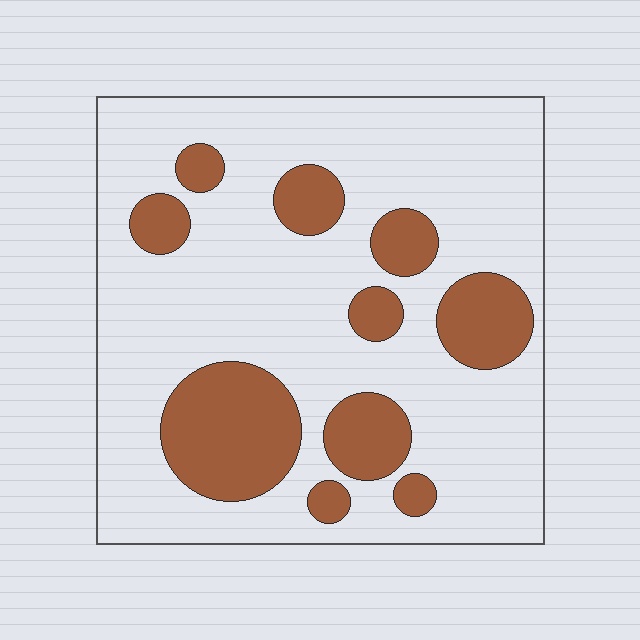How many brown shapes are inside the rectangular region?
10.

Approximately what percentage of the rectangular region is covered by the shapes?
Approximately 25%.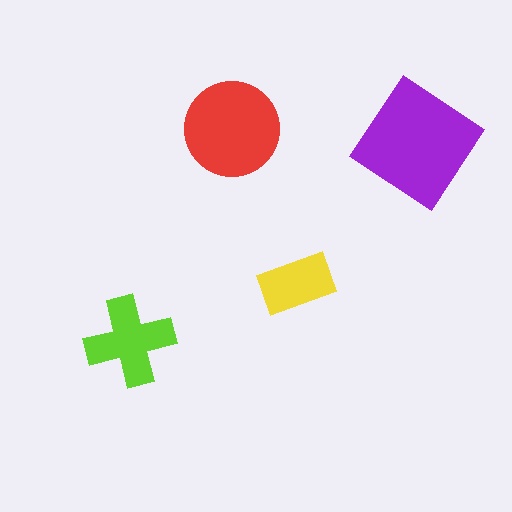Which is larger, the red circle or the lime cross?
The red circle.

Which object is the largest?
The purple diamond.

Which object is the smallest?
The yellow rectangle.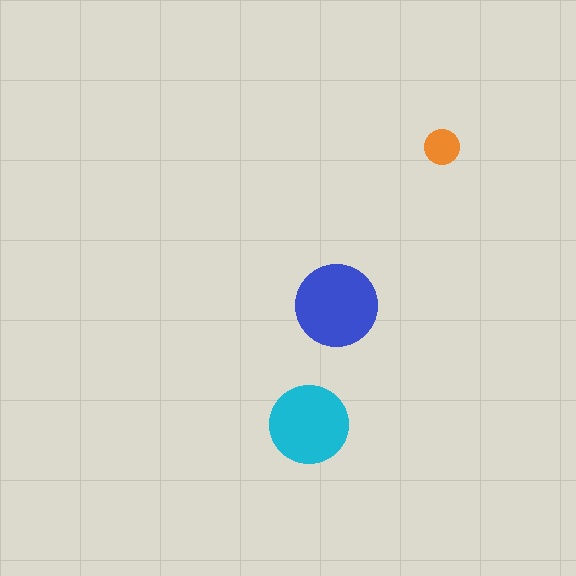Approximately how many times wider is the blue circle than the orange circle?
About 2.5 times wider.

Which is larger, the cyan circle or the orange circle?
The cyan one.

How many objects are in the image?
There are 3 objects in the image.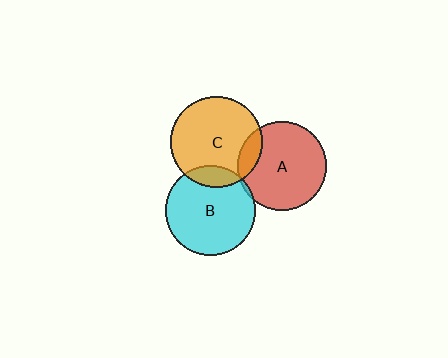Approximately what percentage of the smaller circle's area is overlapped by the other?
Approximately 5%.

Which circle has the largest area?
Circle C (orange).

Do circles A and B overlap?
Yes.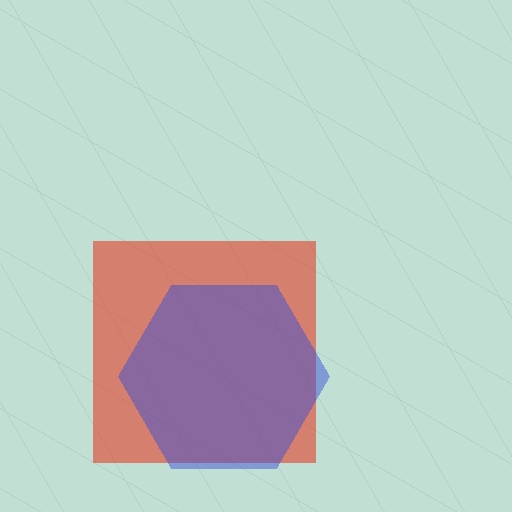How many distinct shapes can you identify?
There are 2 distinct shapes: a red square, a blue hexagon.